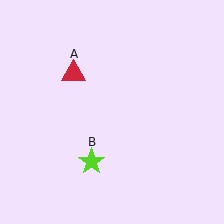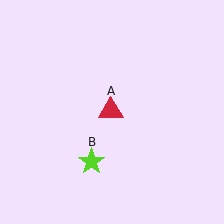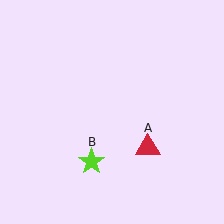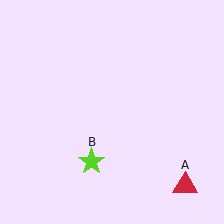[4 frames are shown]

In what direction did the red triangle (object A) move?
The red triangle (object A) moved down and to the right.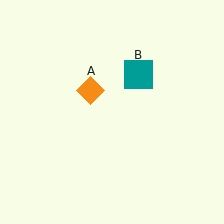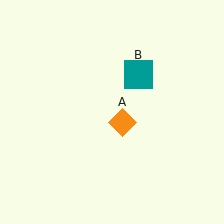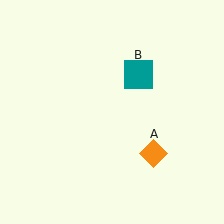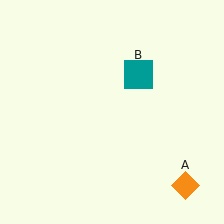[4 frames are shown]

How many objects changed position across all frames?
1 object changed position: orange diamond (object A).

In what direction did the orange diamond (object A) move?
The orange diamond (object A) moved down and to the right.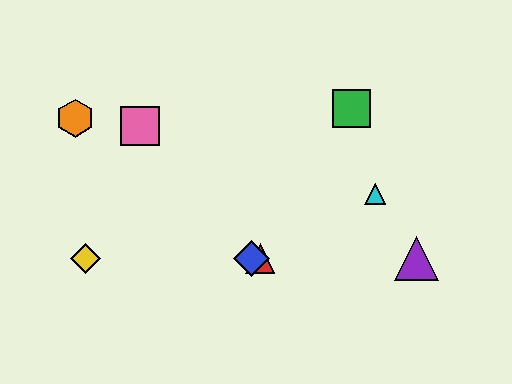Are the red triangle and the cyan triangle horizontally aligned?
No, the red triangle is at y≈258 and the cyan triangle is at y≈194.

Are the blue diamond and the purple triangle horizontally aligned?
Yes, both are at y≈258.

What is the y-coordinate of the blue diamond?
The blue diamond is at y≈258.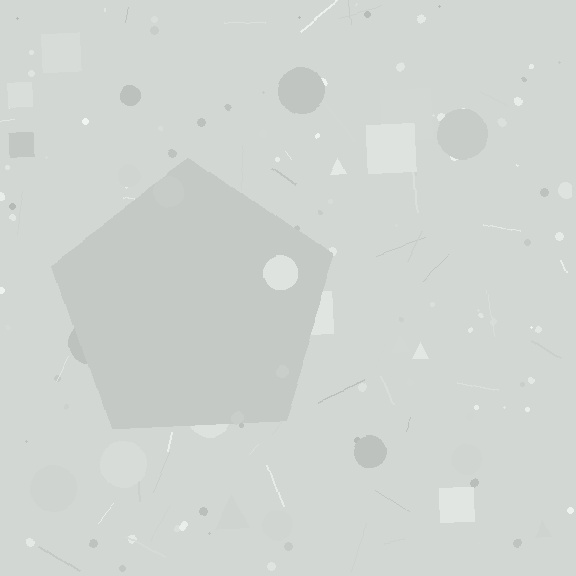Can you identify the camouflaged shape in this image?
The camouflaged shape is a pentagon.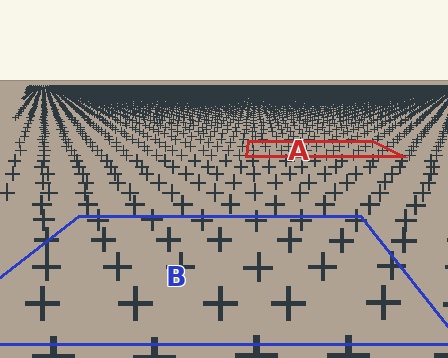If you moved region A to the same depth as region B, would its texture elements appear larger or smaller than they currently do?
They would appear larger. At a closer depth, the same texture elements are projected at a bigger on-screen size.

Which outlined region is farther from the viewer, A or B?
Region A is farther from the viewer — the texture elements inside it appear smaller and more densely packed.